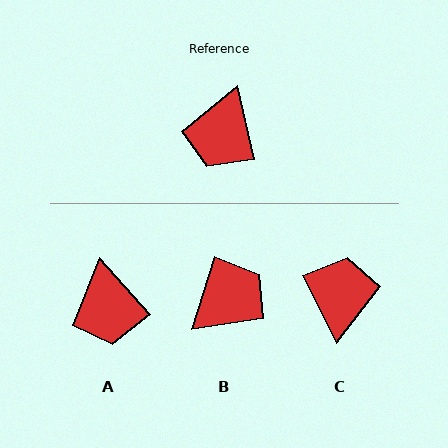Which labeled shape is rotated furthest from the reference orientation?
C, about 167 degrees away.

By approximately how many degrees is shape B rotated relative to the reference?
Approximately 150 degrees counter-clockwise.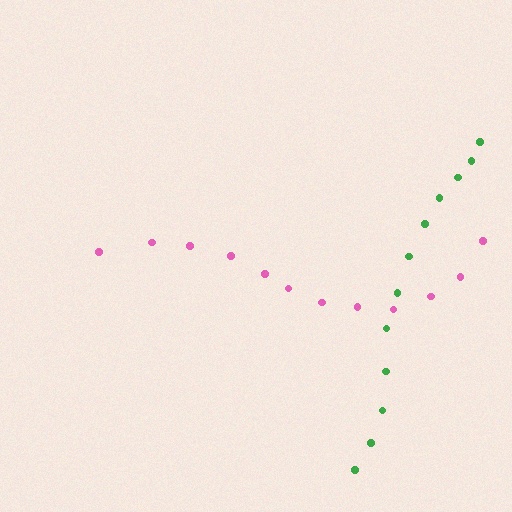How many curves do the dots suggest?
There are 2 distinct paths.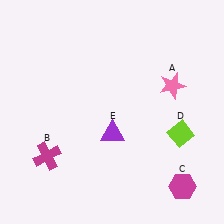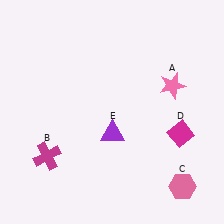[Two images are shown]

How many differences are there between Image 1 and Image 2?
There are 2 differences between the two images.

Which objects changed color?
C changed from magenta to pink. D changed from lime to magenta.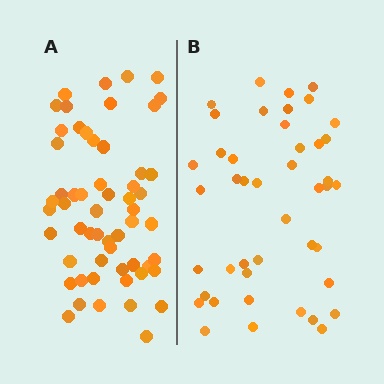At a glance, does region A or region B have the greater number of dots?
Region A (the left region) has more dots.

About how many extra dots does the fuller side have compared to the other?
Region A has approximately 15 more dots than region B.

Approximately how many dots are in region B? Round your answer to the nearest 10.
About 40 dots. (The exact count is 44, which rounds to 40.)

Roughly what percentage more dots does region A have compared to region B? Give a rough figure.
About 30% more.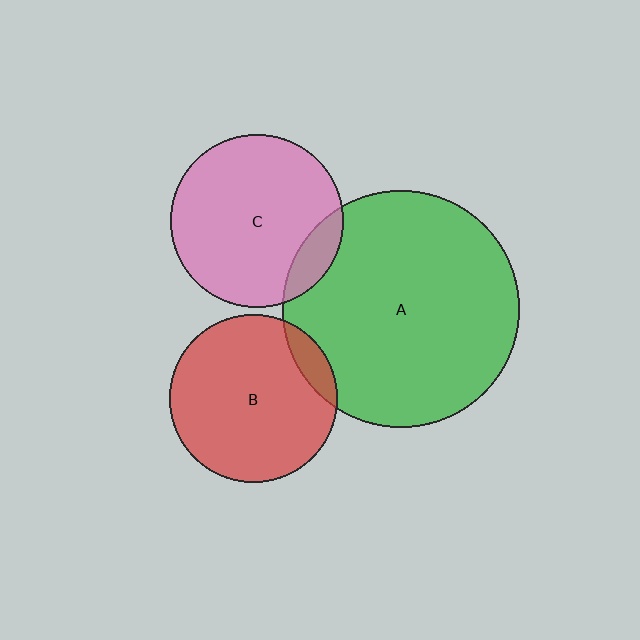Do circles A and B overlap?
Yes.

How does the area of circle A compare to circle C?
Approximately 1.9 times.